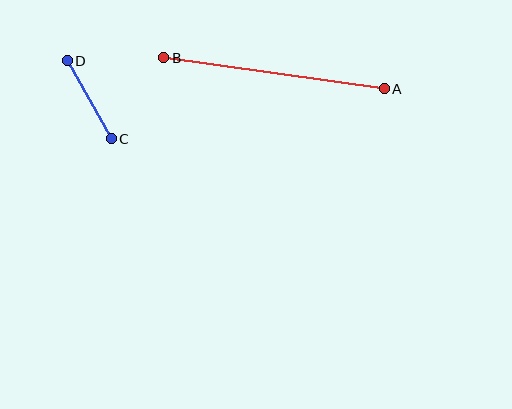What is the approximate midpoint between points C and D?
The midpoint is at approximately (89, 100) pixels.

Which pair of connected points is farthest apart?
Points A and B are farthest apart.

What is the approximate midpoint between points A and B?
The midpoint is at approximately (274, 73) pixels.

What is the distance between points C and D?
The distance is approximately 90 pixels.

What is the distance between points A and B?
The distance is approximately 223 pixels.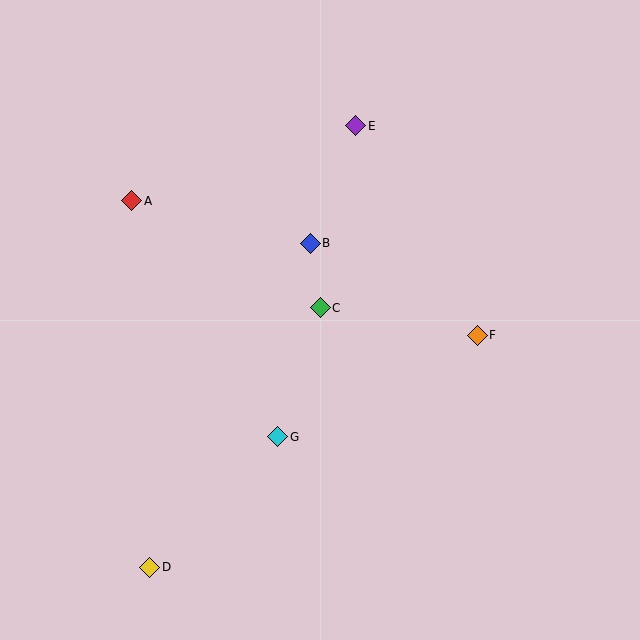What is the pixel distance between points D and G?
The distance between D and G is 183 pixels.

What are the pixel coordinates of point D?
Point D is at (150, 567).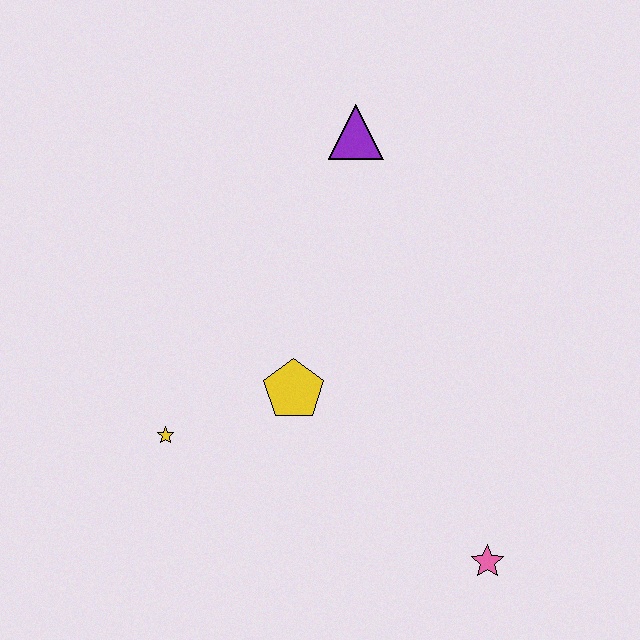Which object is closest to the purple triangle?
The yellow pentagon is closest to the purple triangle.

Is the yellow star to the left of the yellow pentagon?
Yes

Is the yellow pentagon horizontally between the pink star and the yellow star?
Yes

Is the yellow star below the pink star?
No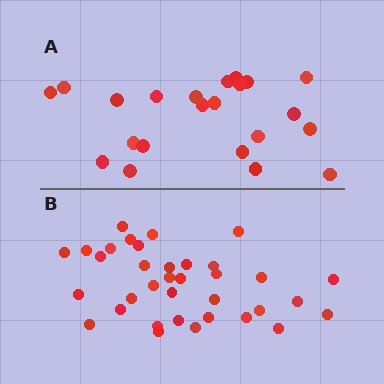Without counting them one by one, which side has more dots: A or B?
Region B (the bottom region) has more dots.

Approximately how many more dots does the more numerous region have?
Region B has approximately 15 more dots than region A.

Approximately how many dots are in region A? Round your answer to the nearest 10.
About 20 dots. (The exact count is 22, which rounds to 20.)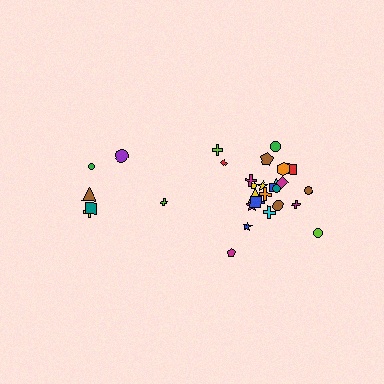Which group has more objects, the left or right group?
The right group.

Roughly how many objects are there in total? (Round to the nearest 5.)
Roughly 30 objects in total.